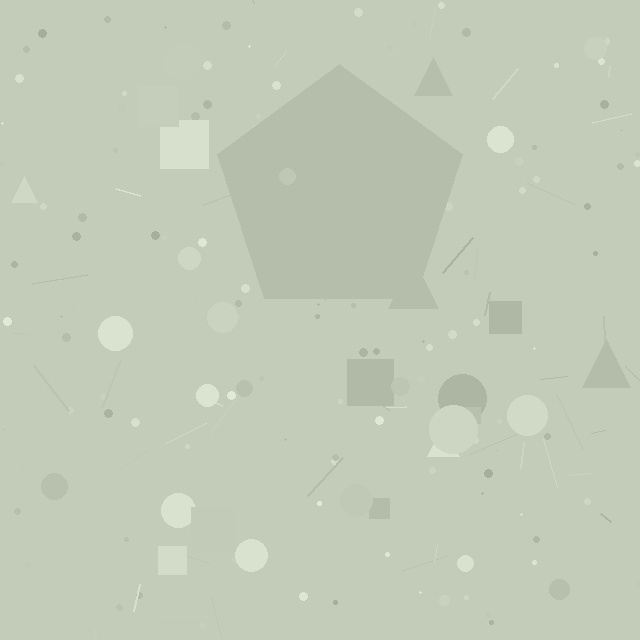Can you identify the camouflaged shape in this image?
The camouflaged shape is a pentagon.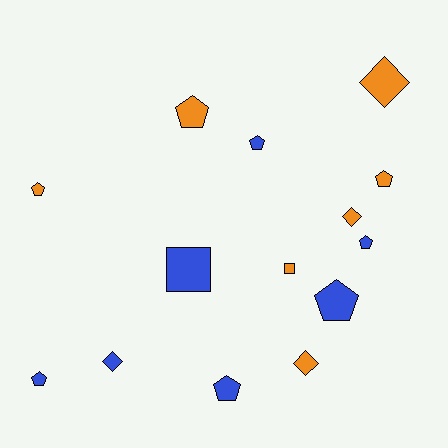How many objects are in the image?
There are 14 objects.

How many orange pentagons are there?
There are 3 orange pentagons.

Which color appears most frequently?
Blue, with 7 objects.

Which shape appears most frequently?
Pentagon, with 8 objects.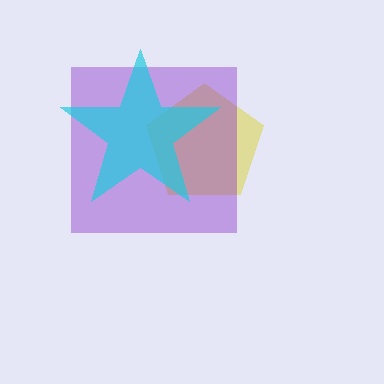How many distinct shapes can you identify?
There are 3 distinct shapes: a yellow pentagon, a purple square, a cyan star.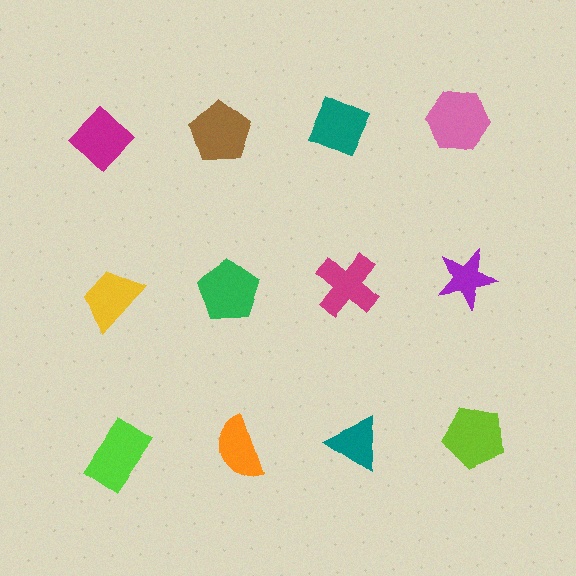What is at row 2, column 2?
A green pentagon.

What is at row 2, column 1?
A yellow trapezoid.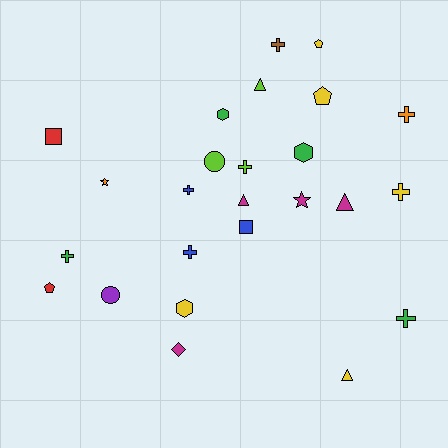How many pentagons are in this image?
There are 3 pentagons.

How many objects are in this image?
There are 25 objects.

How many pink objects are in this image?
There are no pink objects.